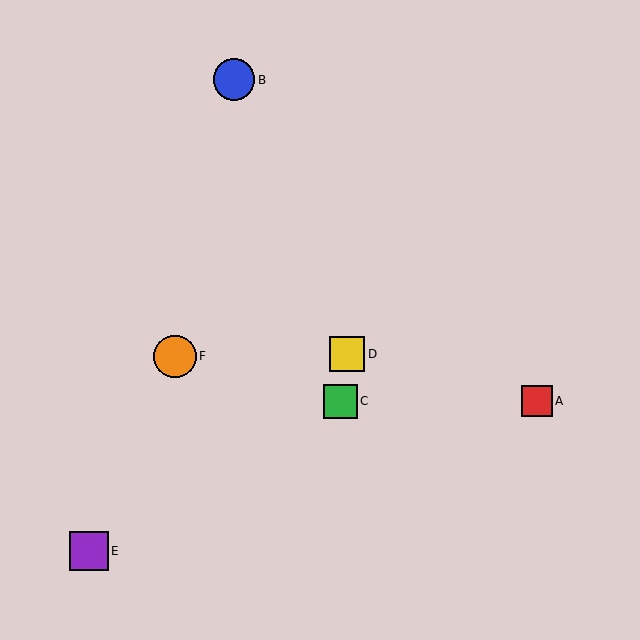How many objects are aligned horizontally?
2 objects (A, C) are aligned horizontally.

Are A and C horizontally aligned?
Yes, both are at y≈401.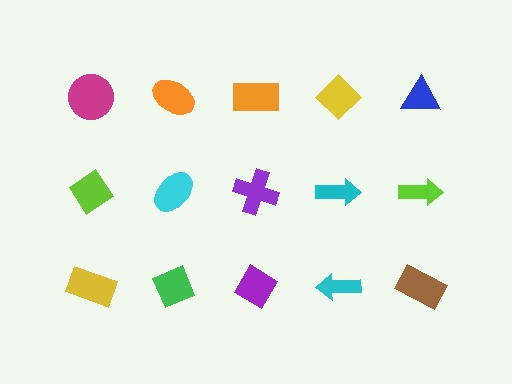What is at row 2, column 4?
A cyan arrow.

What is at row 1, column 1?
A magenta circle.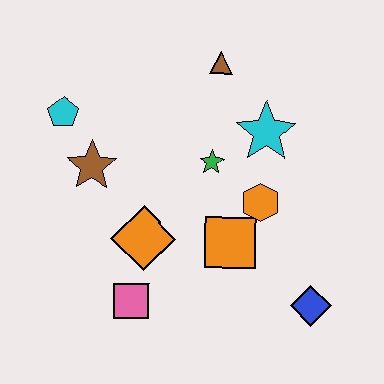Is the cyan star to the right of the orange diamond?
Yes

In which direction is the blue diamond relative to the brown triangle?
The blue diamond is below the brown triangle.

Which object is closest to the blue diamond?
The orange square is closest to the blue diamond.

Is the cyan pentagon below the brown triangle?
Yes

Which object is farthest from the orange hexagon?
The cyan pentagon is farthest from the orange hexagon.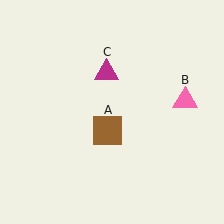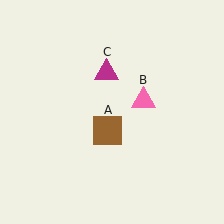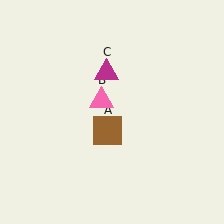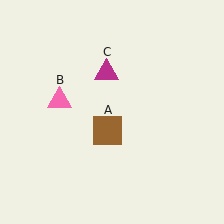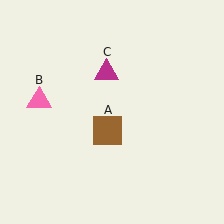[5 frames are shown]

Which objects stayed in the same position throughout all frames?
Brown square (object A) and magenta triangle (object C) remained stationary.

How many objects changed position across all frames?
1 object changed position: pink triangle (object B).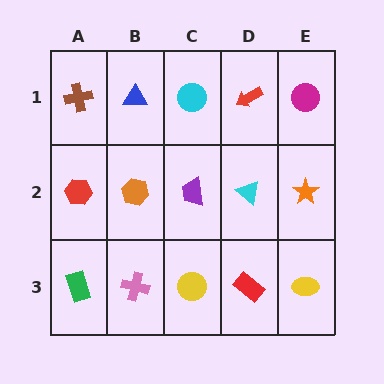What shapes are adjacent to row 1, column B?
An orange hexagon (row 2, column B), a brown cross (row 1, column A), a cyan circle (row 1, column C).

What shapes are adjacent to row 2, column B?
A blue triangle (row 1, column B), a pink cross (row 3, column B), a red hexagon (row 2, column A), a purple trapezoid (row 2, column C).